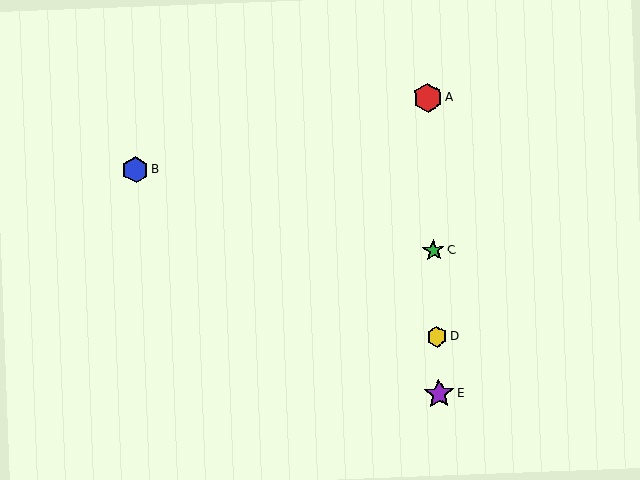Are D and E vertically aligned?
Yes, both are at x≈437.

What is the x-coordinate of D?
Object D is at x≈437.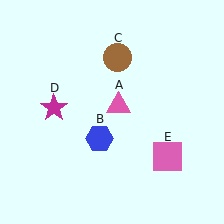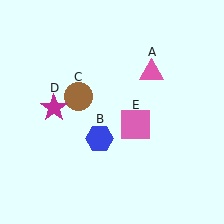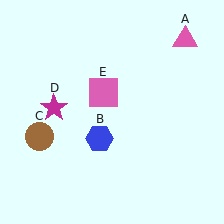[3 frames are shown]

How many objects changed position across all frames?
3 objects changed position: pink triangle (object A), brown circle (object C), pink square (object E).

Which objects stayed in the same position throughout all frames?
Blue hexagon (object B) and magenta star (object D) remained stationary.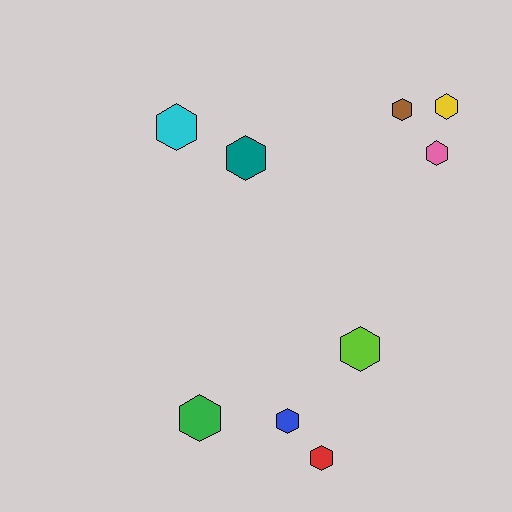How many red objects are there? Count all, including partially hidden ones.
There is 1 red object.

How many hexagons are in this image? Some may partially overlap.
There are 9 hexagons.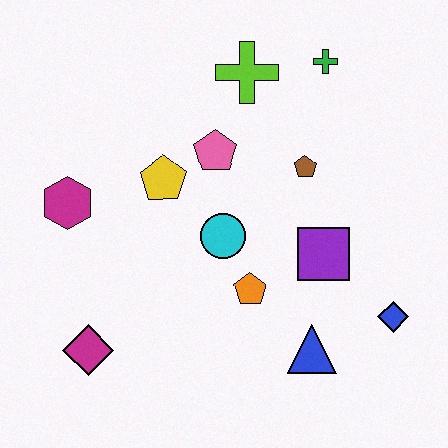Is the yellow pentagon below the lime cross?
Yes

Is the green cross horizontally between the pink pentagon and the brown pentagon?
No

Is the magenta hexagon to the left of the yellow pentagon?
Yes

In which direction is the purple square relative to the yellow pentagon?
The purple square is to the right of the yellow pentagon.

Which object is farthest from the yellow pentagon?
The blue diamond is farthest from the yellow pentagon.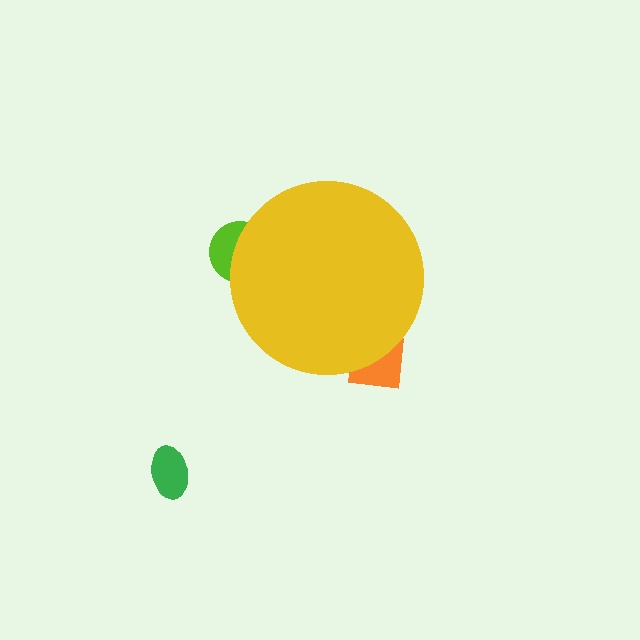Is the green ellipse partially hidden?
No, the green ellipse is fully visible.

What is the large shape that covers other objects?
A yellow circle.